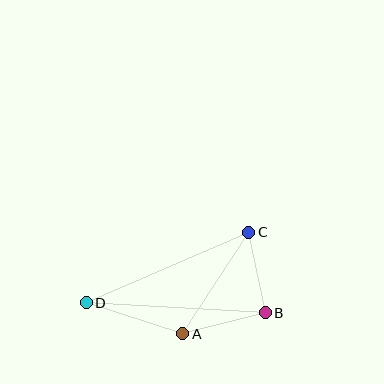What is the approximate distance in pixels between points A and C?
The distance between A and C is approximately 121 pixels.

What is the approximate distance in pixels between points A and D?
The distance between A and D is approximately 102 pixels.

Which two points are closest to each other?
Points B and C are closest to each other.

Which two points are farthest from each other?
Points B and D are farthest from each other.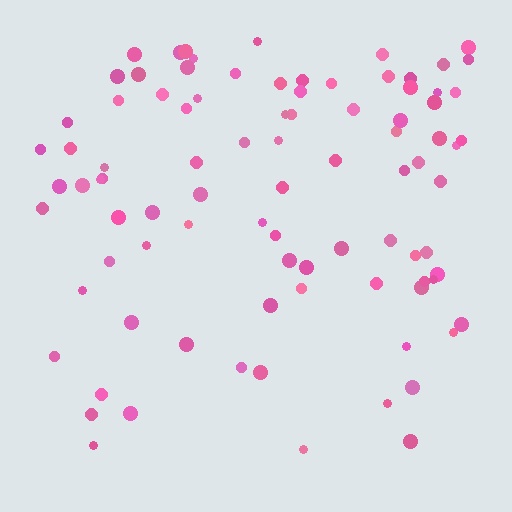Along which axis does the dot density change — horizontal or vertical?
Vertical.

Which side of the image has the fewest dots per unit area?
The bottom.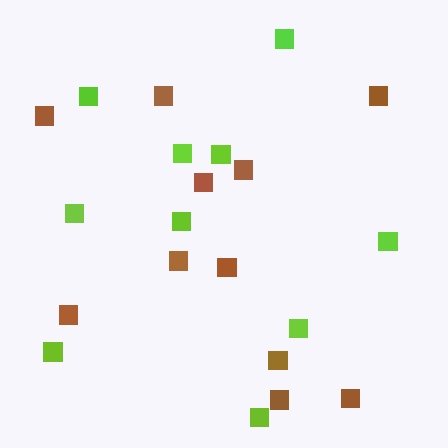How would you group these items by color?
There are 2 groups: one group of brown squares (11) and one group of lime squares (10).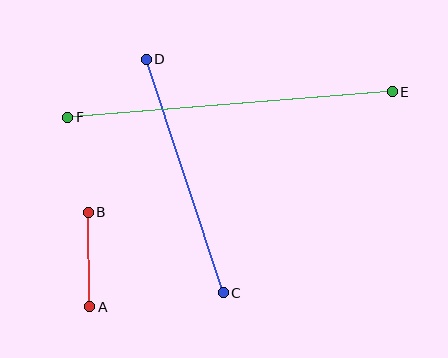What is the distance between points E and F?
The distance is approximately 325 pixels.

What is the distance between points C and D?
The distance is approximately 246 pixels.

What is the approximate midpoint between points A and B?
The midpoint is at approximately (89, 260) pixels.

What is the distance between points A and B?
The distance is approximately 95 pixels.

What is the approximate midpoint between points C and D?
The midpoint is at approximately (185, 176) pixels.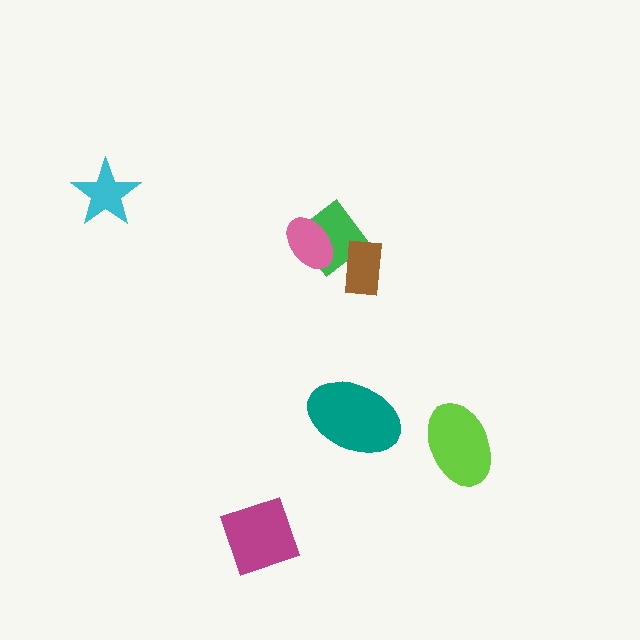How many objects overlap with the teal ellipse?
0 objects overlap with the teal ellipse.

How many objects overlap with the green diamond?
2 objects overlap with the green diamond.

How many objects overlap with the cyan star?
0 objects overlap with the cyan star.